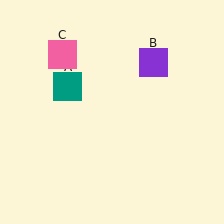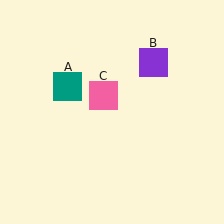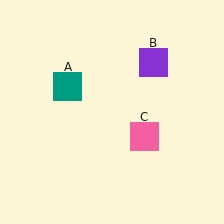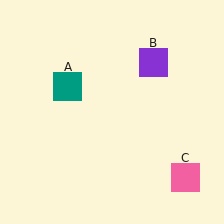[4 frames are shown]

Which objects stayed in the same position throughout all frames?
Teal square (object A) and purple square (object B) remained stationary.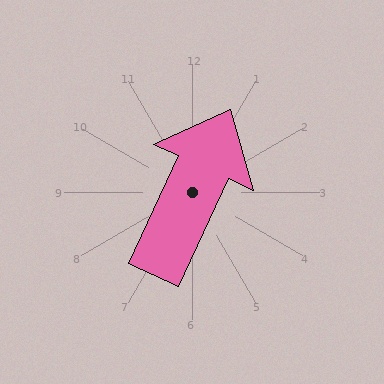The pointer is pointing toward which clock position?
Roughly 1 o'clock.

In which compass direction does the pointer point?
Northeast.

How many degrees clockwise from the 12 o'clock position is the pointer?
Approximately 25 degrees.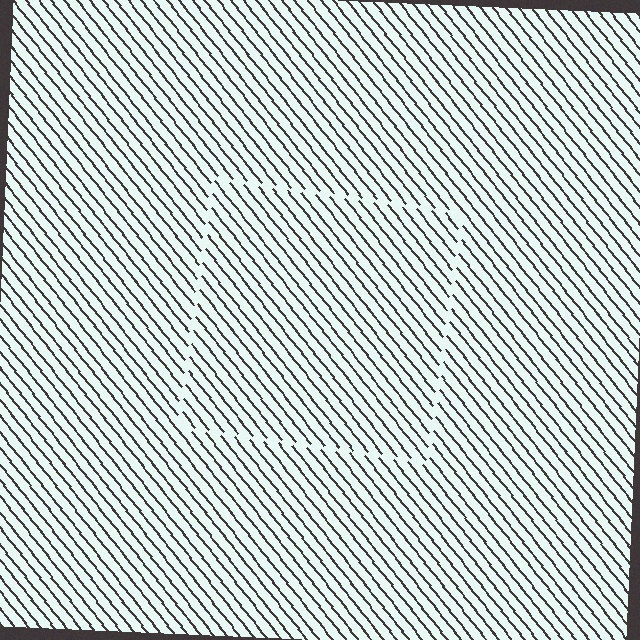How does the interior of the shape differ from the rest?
The interior of the shape contains the same grating, shifted by half a period — the contour is defined by the phase discontinuity where line-ends from the inner and outer gratings abut.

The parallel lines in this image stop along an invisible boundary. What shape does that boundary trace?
An illusory square. The interior of the shape contains the same grating, shifted by half a period — the contour is defined by the phase discontinuity where line-ends from the inner and outer gratings abut.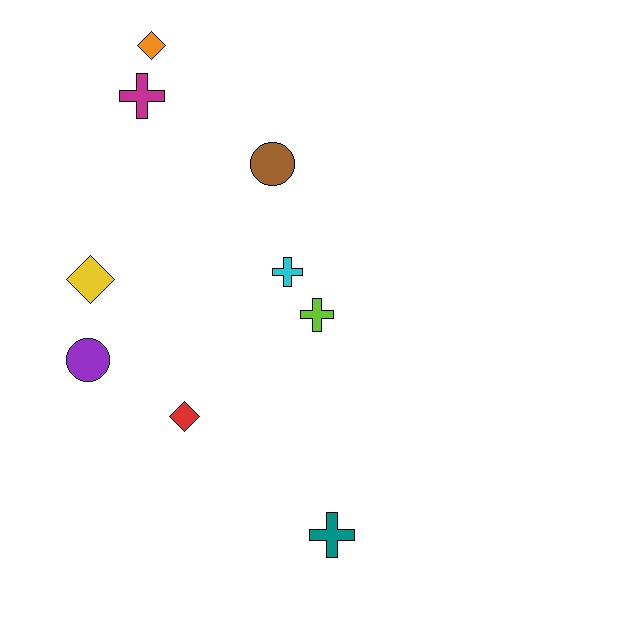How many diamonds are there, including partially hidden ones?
There are 3 diamonds.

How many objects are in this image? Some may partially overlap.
There are 9 objects.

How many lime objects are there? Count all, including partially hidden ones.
There is 1 lime object.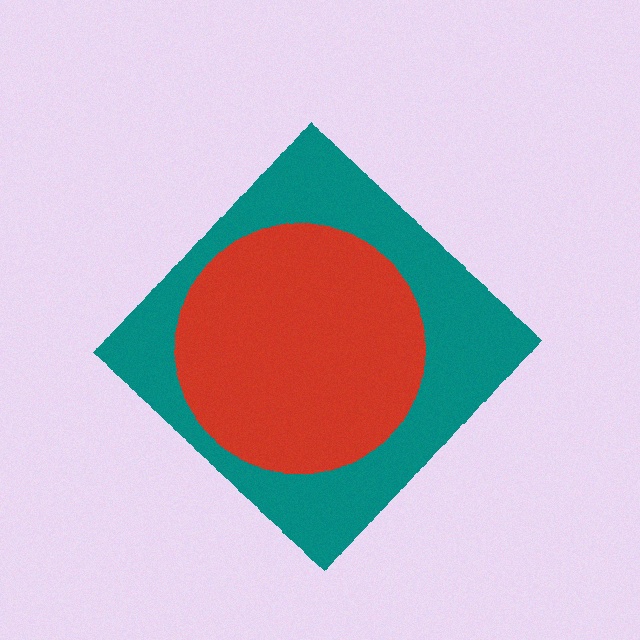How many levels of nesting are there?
2.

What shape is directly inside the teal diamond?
The red circle.